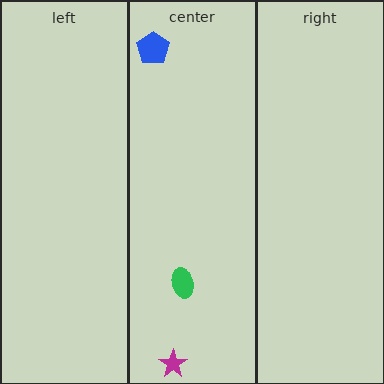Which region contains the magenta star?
The center region.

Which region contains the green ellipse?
The center region.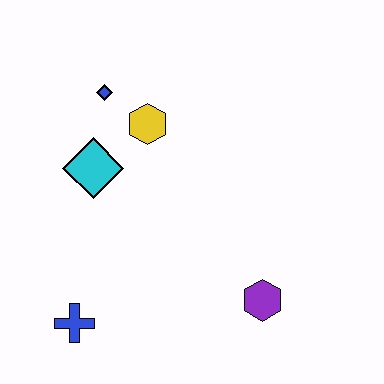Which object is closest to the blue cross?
The cyan diamond is closest to the blue cross.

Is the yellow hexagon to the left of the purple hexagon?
Yes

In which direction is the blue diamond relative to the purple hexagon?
The blue diamond is above the purple hexagon.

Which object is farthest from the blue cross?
The blue diamond is farthest from the blue cross.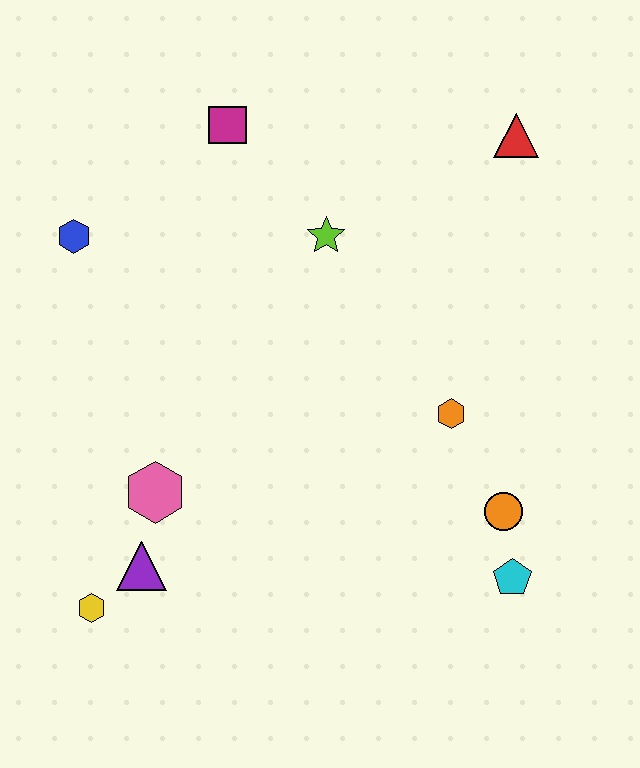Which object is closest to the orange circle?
The cyan pentagon is closest to the orange circle.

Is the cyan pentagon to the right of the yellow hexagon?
Yes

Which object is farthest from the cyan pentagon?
The blue hexagon is farthest from the cyan pentagon.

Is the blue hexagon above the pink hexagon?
Yes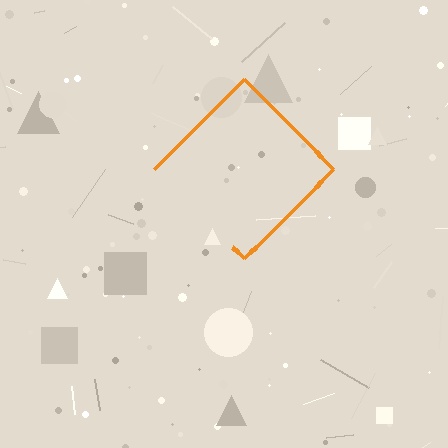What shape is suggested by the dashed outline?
The dashed outline suggests a diamond.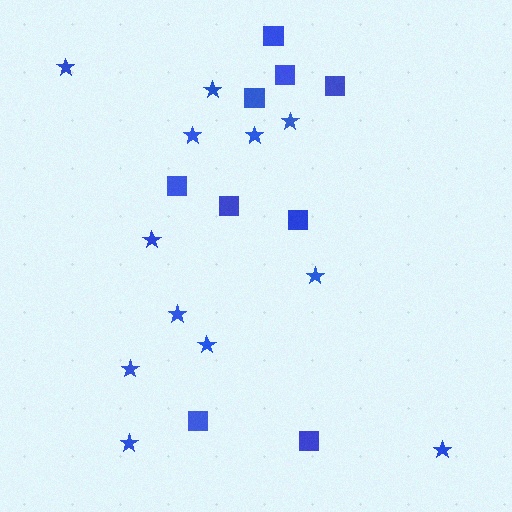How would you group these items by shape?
There are 2 groups: one group of stars (12) and one group of squares (9).